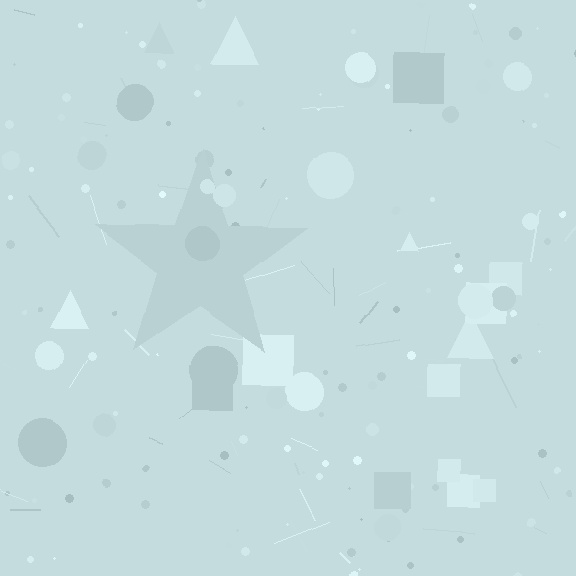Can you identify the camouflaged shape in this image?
The camouflaged shape is a star.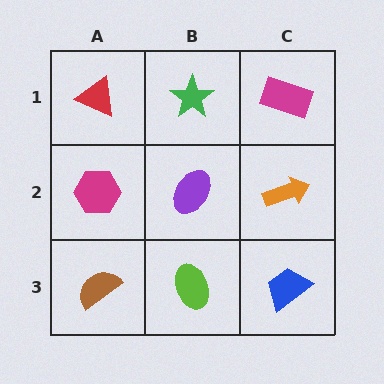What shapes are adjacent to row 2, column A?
A red triangle (row 1, column A), a brown semicircle (row 3, column A), a purple ellipse (row 2, column B).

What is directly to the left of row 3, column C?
A lime ellipse.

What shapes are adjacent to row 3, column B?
A purple ellipse (row 2, column B), a brown semicircle (row 3, column A), a blue trapezoid (row 3, column C).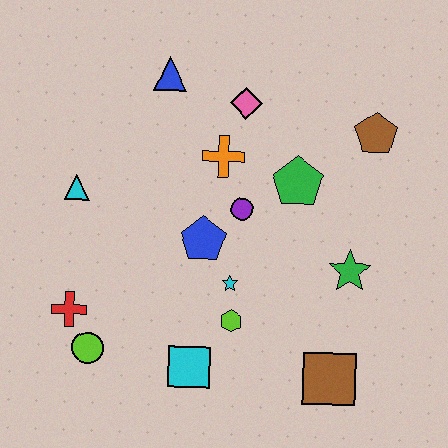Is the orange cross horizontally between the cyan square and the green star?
Yes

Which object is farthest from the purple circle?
The lime circle is farthest from the purple circle.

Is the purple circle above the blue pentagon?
Yes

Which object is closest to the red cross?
The lime circle is closest to the red cross.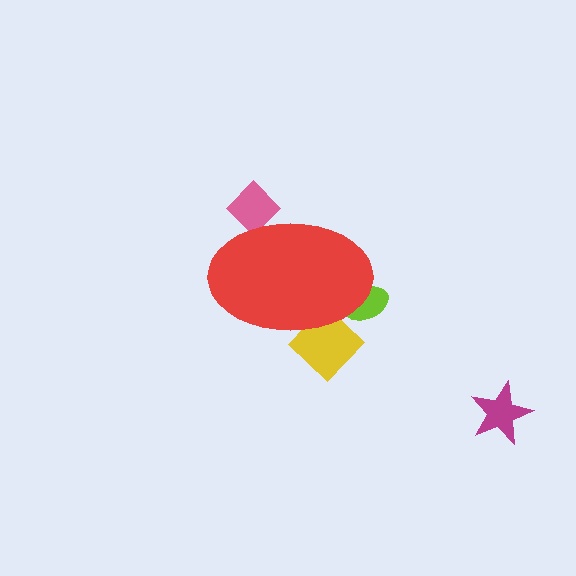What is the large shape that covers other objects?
A red ellipse.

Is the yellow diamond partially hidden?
Yes, the yellow diamond is partially hidden behind the red ellipse.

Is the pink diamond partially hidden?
Yes, the pink diamond is partially hidden behind the red ellipse.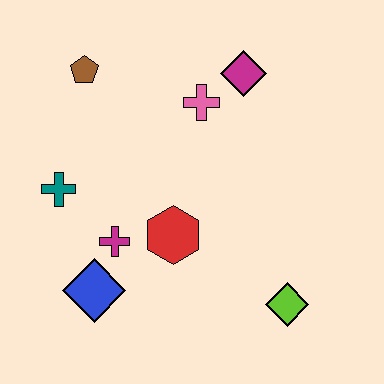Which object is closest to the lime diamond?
The red hexagon is closest to the lime diamond.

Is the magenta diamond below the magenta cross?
No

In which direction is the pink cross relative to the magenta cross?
The pink cross is above the magenta cross.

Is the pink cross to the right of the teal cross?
Yes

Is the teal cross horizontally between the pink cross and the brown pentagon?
No